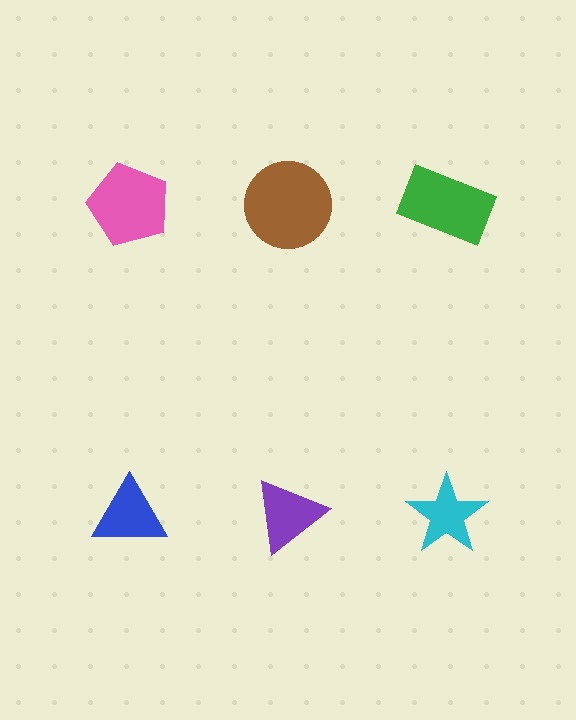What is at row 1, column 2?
A brown circle.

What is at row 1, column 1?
A pink pentagon.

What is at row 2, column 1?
A blue triangle.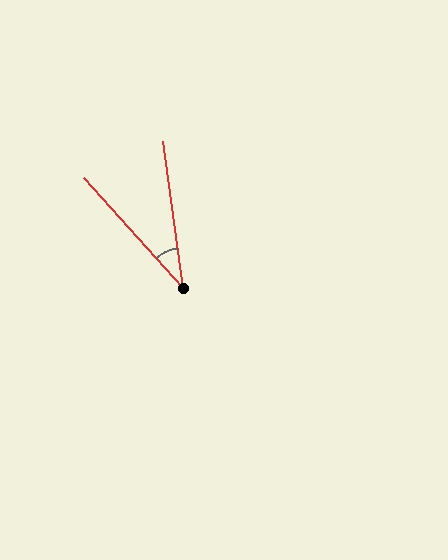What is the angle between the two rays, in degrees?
Approximately 34 degrees.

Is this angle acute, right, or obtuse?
It is acute.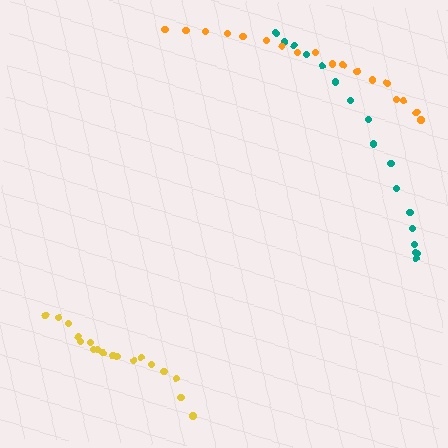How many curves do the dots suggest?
There are 3 distinct paths.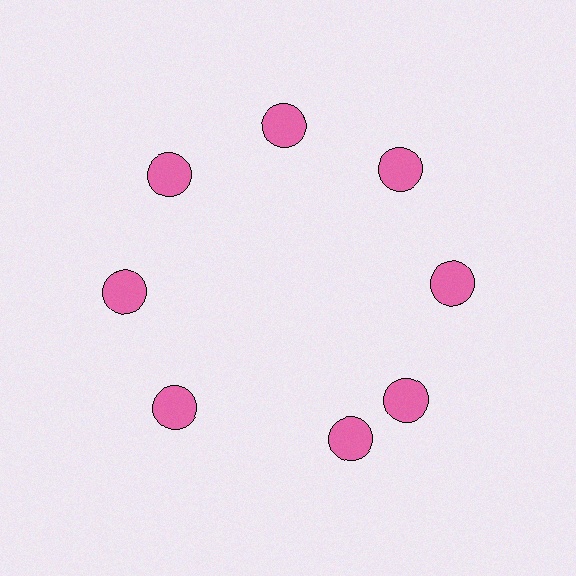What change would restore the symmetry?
The symmetry would be restored by rotating it back into even spacing with its neighbors so that all 8 circles sit at equal angles and equal distance from the center.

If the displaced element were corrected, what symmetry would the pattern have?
It would have 8-fold rotational symmetry — the pattern would map onto itself every 45 degrees.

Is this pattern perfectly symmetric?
No. The 8 pink circles are arranged in a ring, but one element near the 6 o'clock position is rotated out of alignment along the ring, breaking the 8-fold rotational symmetry.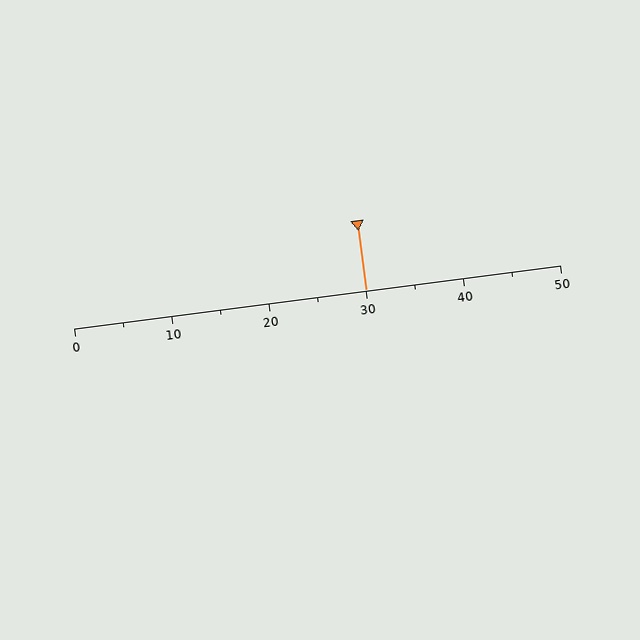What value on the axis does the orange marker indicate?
The marker indicates approximately 30.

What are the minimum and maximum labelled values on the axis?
The axis runs from 0 to 50.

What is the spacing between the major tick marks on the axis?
The major ticks are spaced 10 apart.